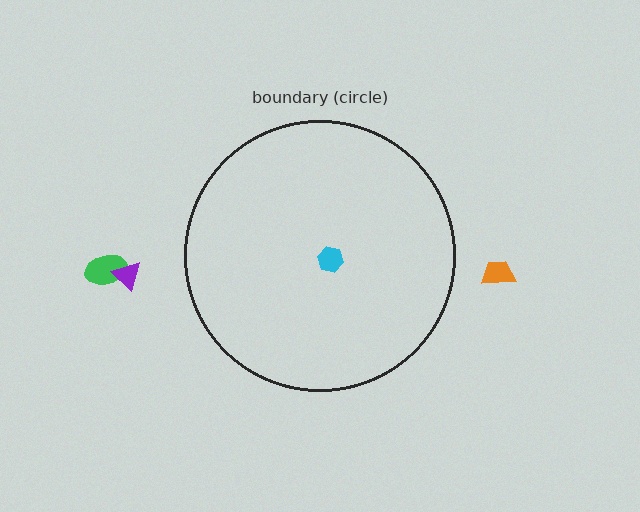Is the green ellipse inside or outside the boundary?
Outside.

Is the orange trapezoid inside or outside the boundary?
Outside.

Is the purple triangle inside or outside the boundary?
Outside.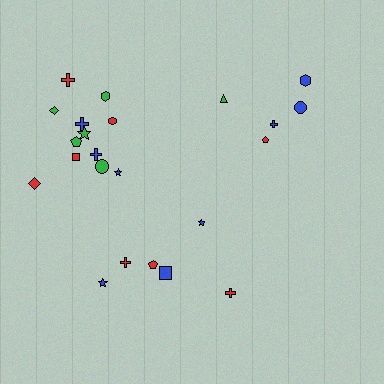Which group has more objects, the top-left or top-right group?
The top-left group.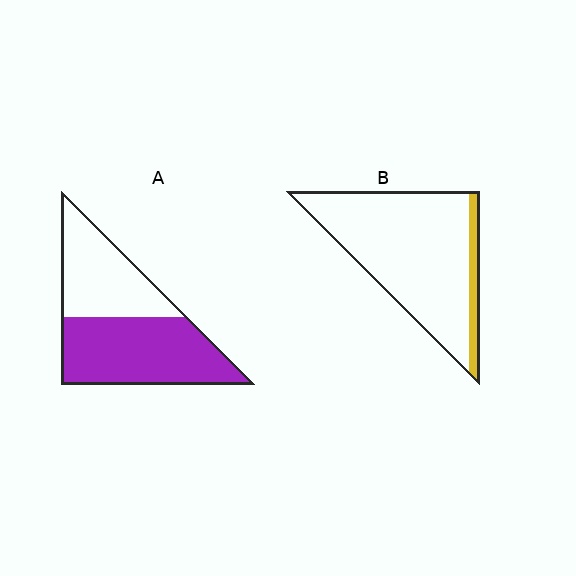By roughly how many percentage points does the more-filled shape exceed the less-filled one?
By roughly 45 percentage points (A over B).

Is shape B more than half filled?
No.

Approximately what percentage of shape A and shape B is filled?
A is approximately 60% and B is approximately 10%.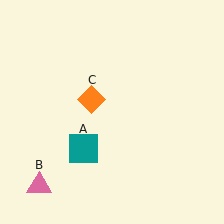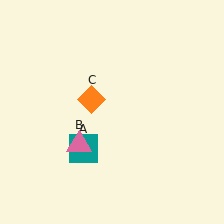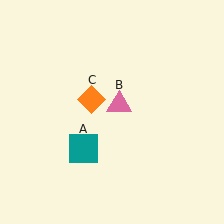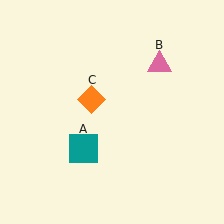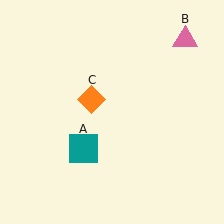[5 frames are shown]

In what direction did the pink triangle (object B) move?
The pink triangle (object B) moved up and to the right.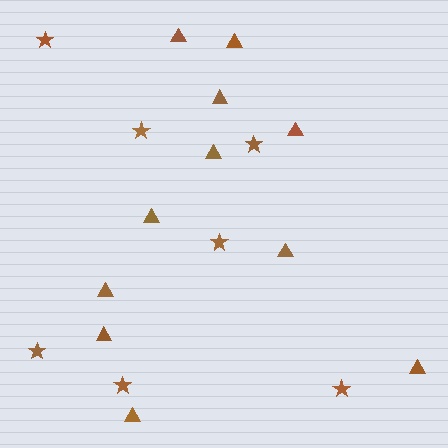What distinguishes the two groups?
There are 2 groups: one group of stars (7) and one group of triangles (11).